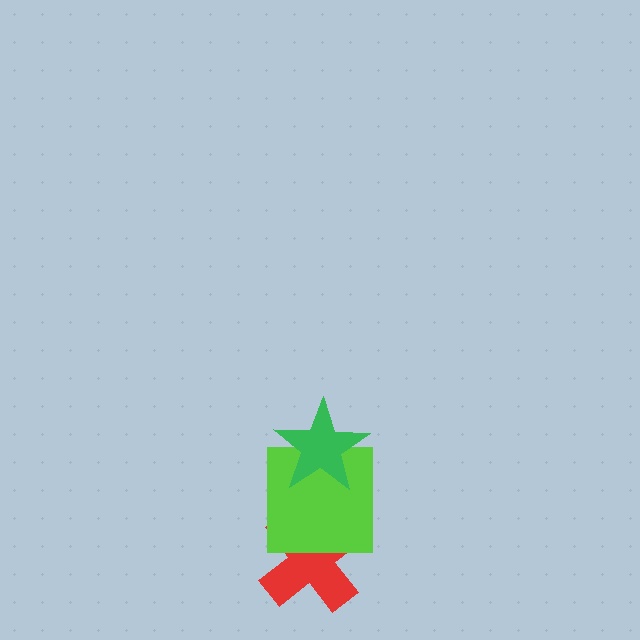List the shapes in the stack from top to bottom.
From top to bottom: the green star, the lime square, the red cross.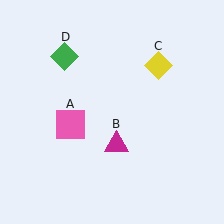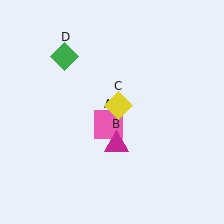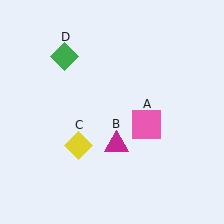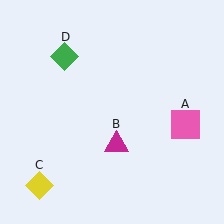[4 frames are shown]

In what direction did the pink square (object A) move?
The pink square (object A) moved right.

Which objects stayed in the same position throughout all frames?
Magenta triangle (object B) and green diamond (object D) remained stationary.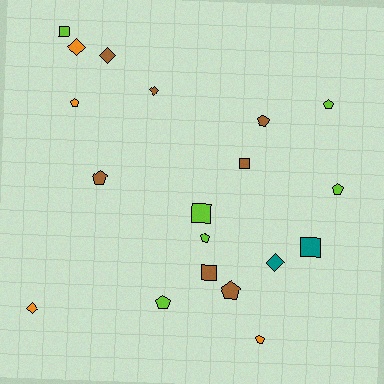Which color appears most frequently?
Brown, with 7 objects.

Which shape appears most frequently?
Pentagon, with 9 objects.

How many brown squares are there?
There are 2 brown squares.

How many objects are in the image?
There are 19 objects.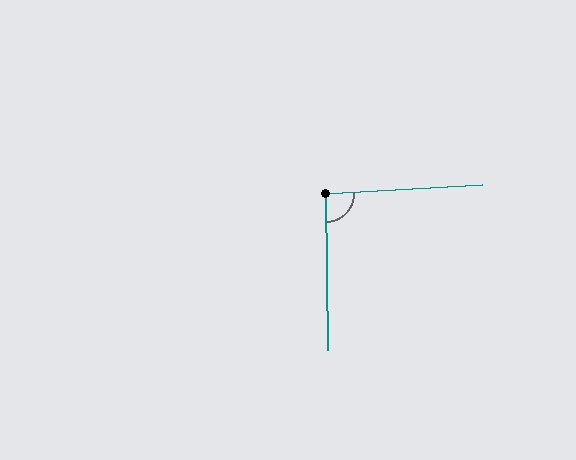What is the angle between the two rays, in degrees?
Approximately 93 degrees.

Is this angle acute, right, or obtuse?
It is approximately a right angle.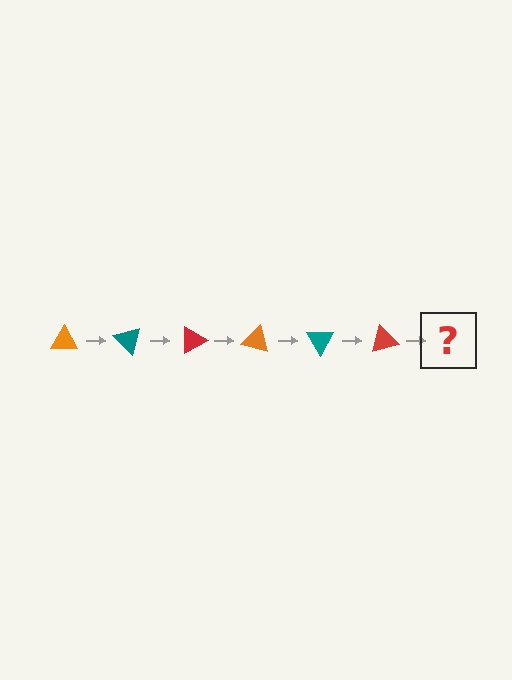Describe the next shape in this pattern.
It should be an orange triangle, rotated 270 degrees from the start.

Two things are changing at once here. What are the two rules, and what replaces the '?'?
The two rules are that it rotates 45 degrees each step and the color cycles through orange, teal, and red. The '?' should be an orange triangle, rotated 270 degrees from the start.